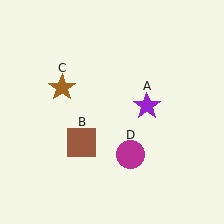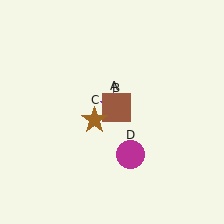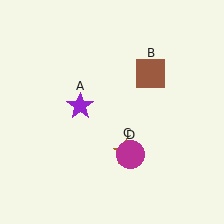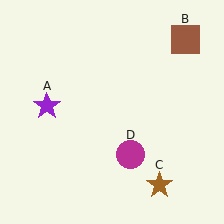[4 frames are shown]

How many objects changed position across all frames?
3 objects changed position: purple star (object A), brown square (object B), brown star (object C).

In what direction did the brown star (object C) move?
The brown star (object C) moved down and to the right.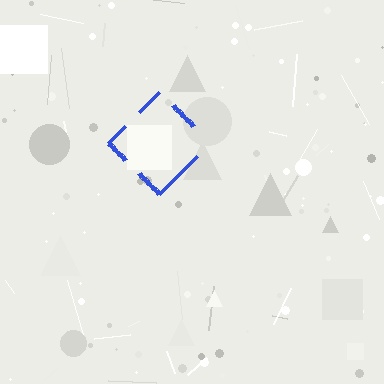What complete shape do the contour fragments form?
The contour fragments form a diamond.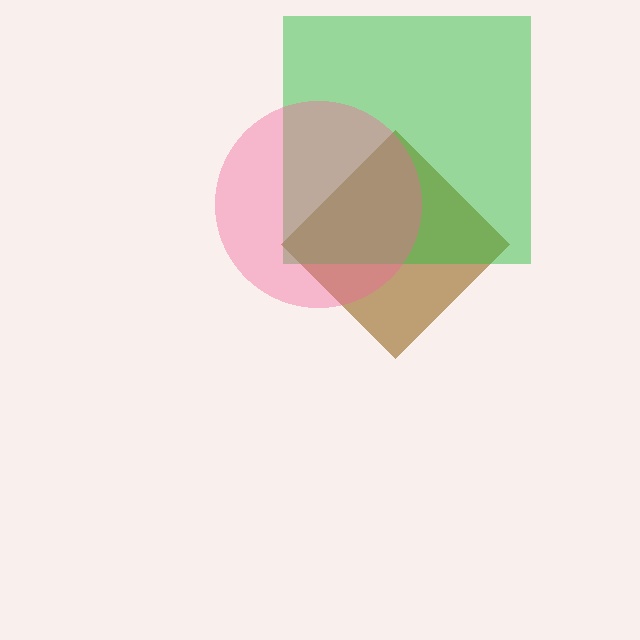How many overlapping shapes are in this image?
There are 3 overlapping shapes in the image.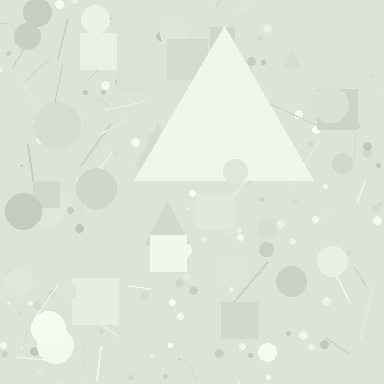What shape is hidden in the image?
A triangle is hidden in the image.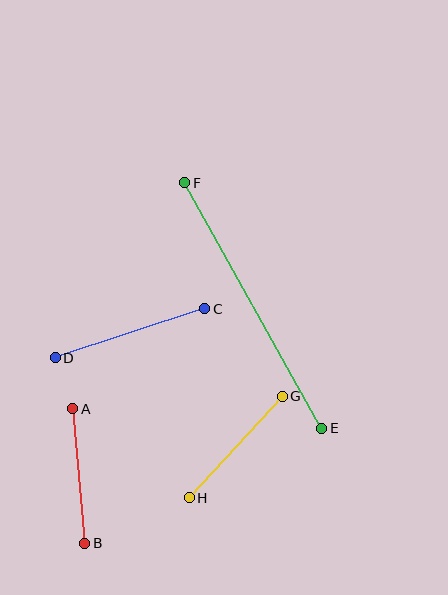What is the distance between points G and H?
The distance is approximately 138 pixels.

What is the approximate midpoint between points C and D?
The midpoint is at approximately (130, 333) pixels.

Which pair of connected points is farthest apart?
Points E and F are farthest apart.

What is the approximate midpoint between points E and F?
The midpoint is at approximately (253, 305) pixels.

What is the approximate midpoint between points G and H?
The midpoint is at approximately (236, 447) pixels.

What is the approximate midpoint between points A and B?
The midpoint is at approximately (79, 476) pixels.